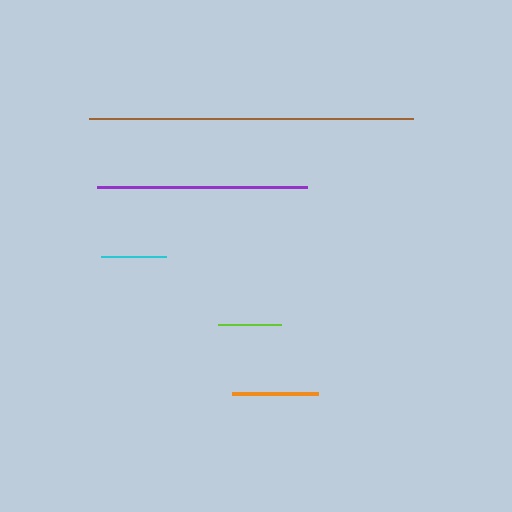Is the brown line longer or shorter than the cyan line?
The brown line is longer than the cyan line.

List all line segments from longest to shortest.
From longest to shortest: brown, purple, orange, cyan, lime.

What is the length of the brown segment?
The brown segment is approximately 323 pixels long.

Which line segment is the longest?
The brown line is the longest at approximately 323 pixels.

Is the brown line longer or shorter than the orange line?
The brown line is longer than the orange line.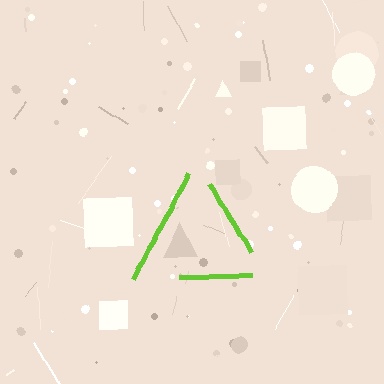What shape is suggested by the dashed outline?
The dashed outline suggests a triangle.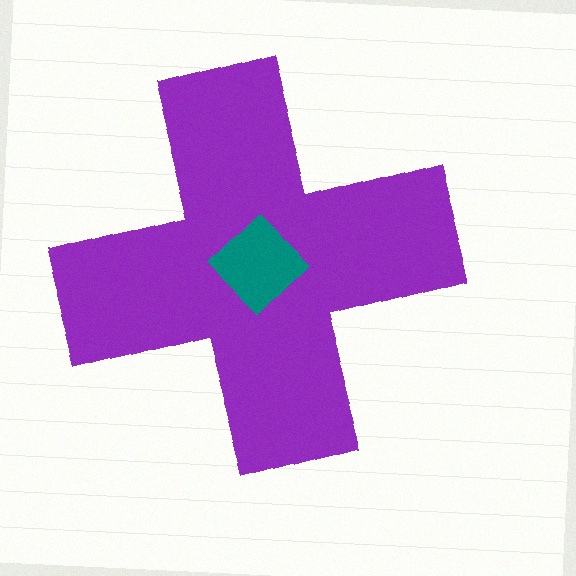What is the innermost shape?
The teal diamond.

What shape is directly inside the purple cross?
The teal diamond.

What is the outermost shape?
The purple cross.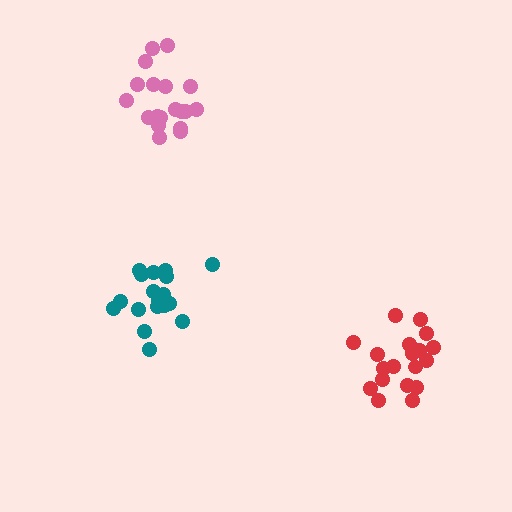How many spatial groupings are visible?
There are 3 spatial groupings.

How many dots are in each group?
Group 1: 19 dots, Group 2: 19 dots, Group 3: 19 dots (57 total).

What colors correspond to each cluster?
The clusters are colored: teal, pink, red.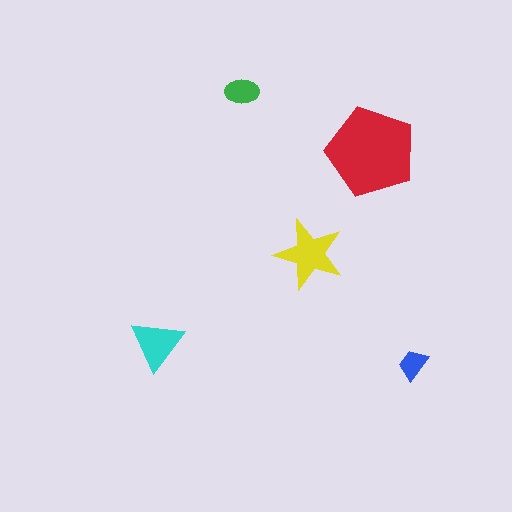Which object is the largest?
The red pentagon.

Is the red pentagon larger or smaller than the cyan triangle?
Larger.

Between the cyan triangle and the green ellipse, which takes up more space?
The cyan triangle.